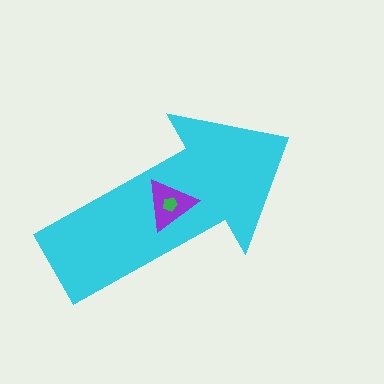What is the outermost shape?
The cyan arrow.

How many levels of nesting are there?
3.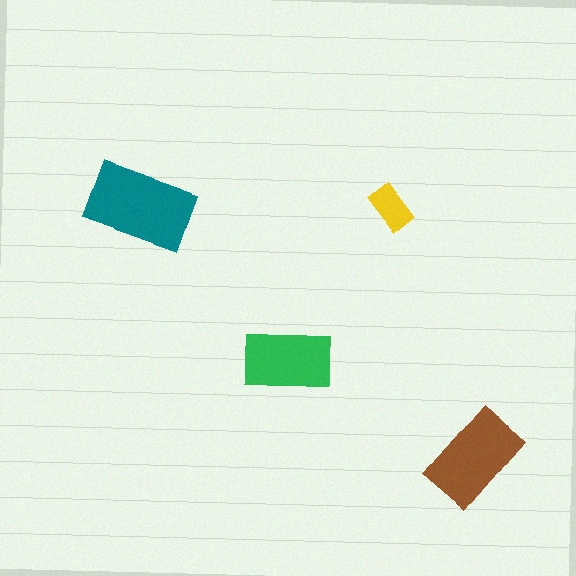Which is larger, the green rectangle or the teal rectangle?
The teal one.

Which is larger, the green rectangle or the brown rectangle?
The brown one.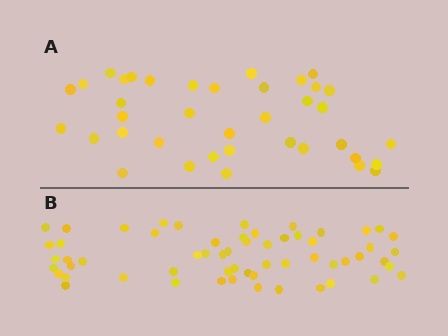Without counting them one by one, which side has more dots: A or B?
Region B (the bottom region) has more dots.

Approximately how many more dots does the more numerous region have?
Region B has approximately 20 more dots than region A.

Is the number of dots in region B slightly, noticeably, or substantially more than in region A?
Region B has substantially more. The ratio is roughly 1.6 to 1.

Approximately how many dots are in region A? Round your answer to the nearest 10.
About 40 dots. (The exact count is 38, which rounds to 40.)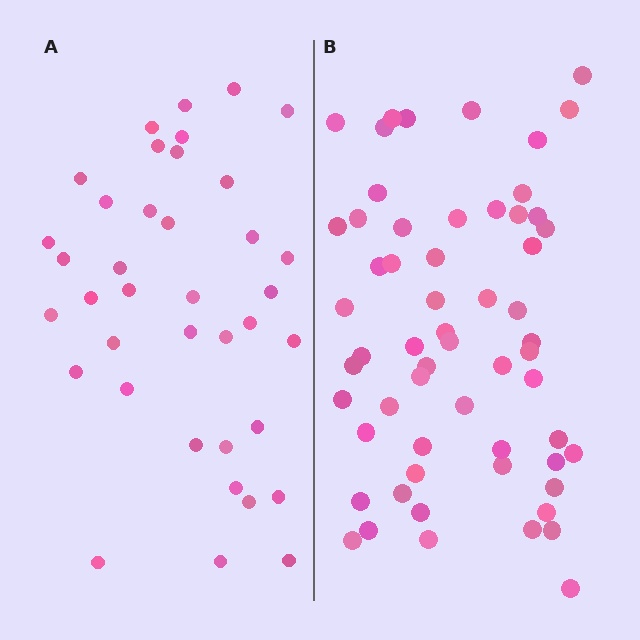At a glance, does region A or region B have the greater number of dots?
Region B (the right region) has more dots.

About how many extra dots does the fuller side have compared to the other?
Region B has approximately 20 more dots than region A.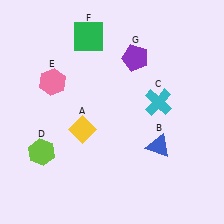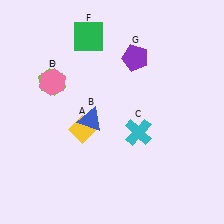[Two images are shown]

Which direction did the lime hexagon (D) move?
The lime hexagon (D) moved up.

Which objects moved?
The objects that moved are: the blue triangle (B), the cyan cross (C), the lime hexagon (D).